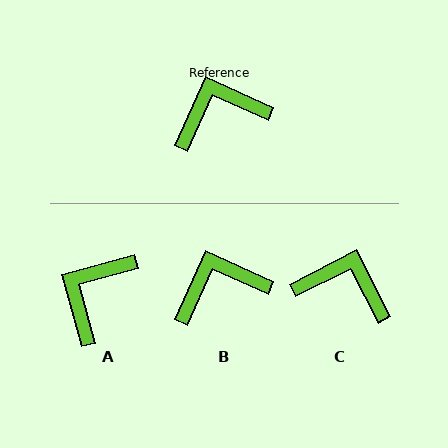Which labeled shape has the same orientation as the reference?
B.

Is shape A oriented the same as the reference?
No, it is off by about 40 degrees.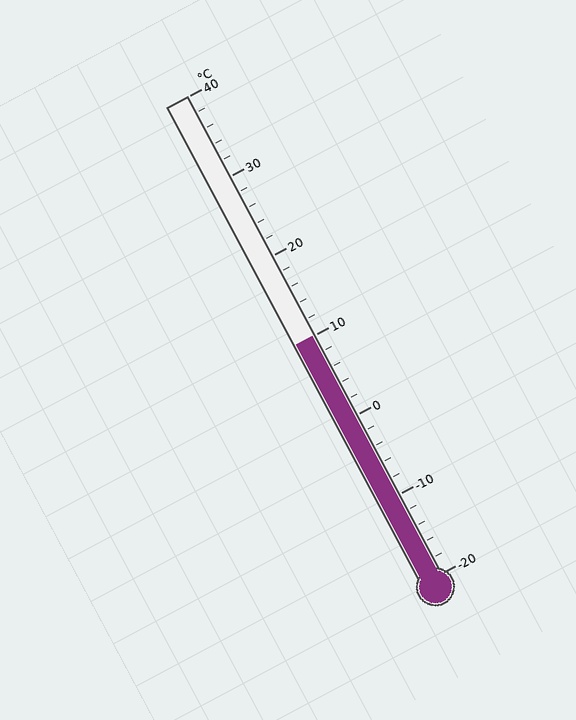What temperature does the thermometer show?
The thermometer shows approximately 10°C.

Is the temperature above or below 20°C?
The temperature is below 20°C.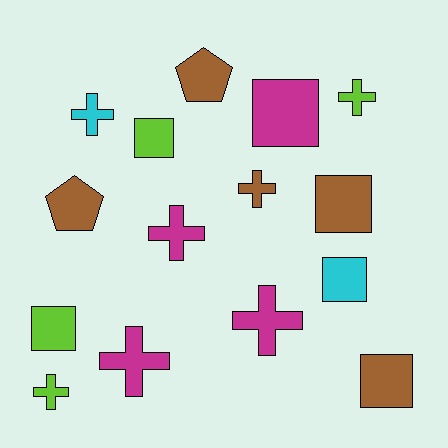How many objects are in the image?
There are 15 objects.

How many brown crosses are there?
There is 1 brown cross.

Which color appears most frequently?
Brown, with 5 objects.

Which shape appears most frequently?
Cross, with 7 objects.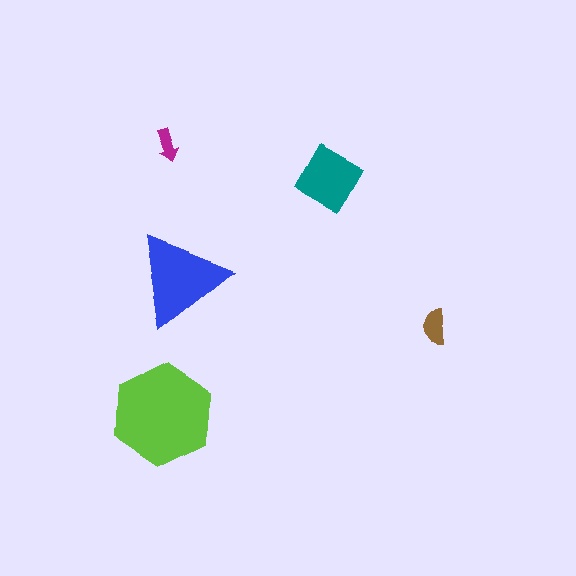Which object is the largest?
The lime hexagon.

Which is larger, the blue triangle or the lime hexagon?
The lime hexagon.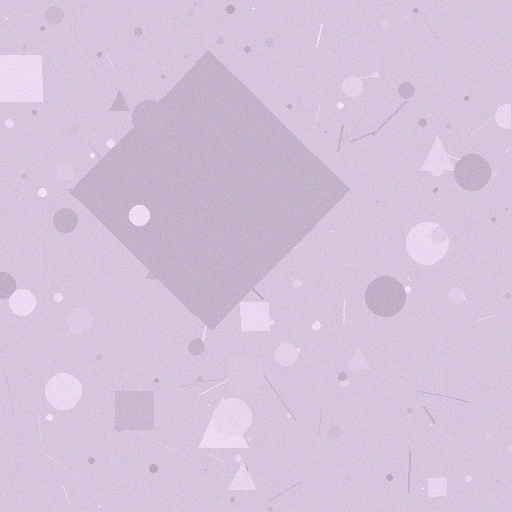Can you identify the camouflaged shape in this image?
The camouflaged shape is a diamond.